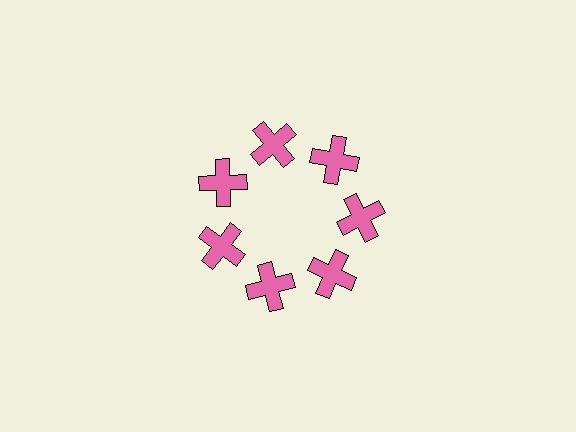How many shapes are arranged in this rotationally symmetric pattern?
There are 7 shapes, arranged in 7 groups of 1.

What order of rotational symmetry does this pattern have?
This pattern has 7-fold rotational symmetry.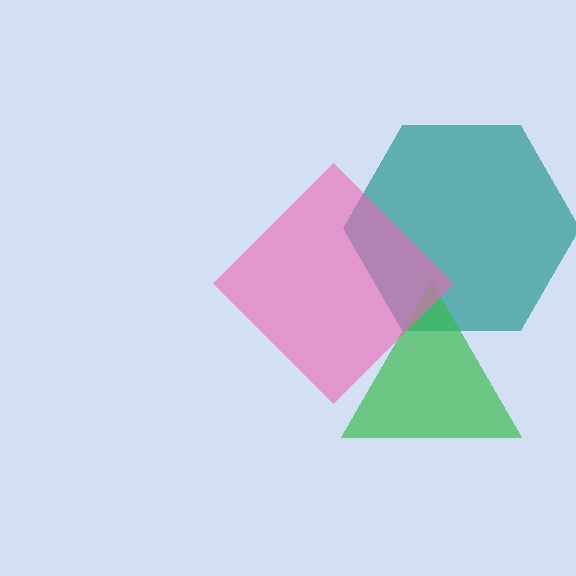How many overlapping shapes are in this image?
There are 3 overlapping shapes in the image.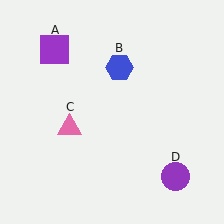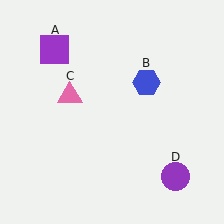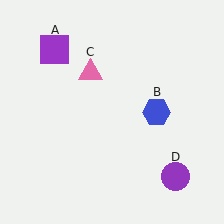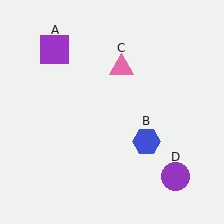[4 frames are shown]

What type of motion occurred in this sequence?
The blue hexagon (object B), pink triangle (object C) rotated clockwise around the center of the scene.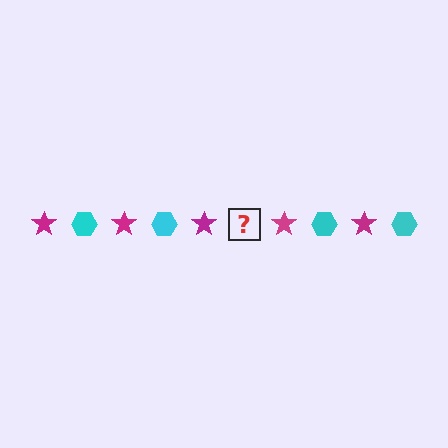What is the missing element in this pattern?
The missing element is a cyan hexagon.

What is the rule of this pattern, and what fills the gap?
The rule is that the pattern alternates between magenta star and cyan hexagon. The gap should be filled with a cyan hexagon.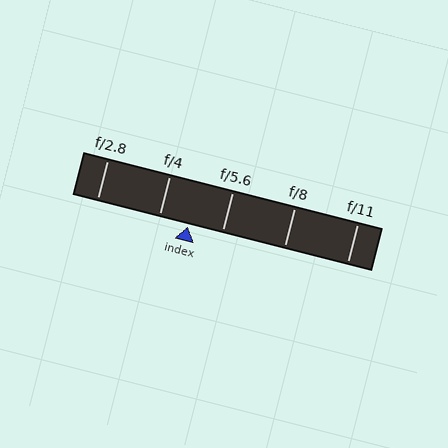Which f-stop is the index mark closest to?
The index mark is closest to f/4.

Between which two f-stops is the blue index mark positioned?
The index mark is between f/4 and f/5.6.